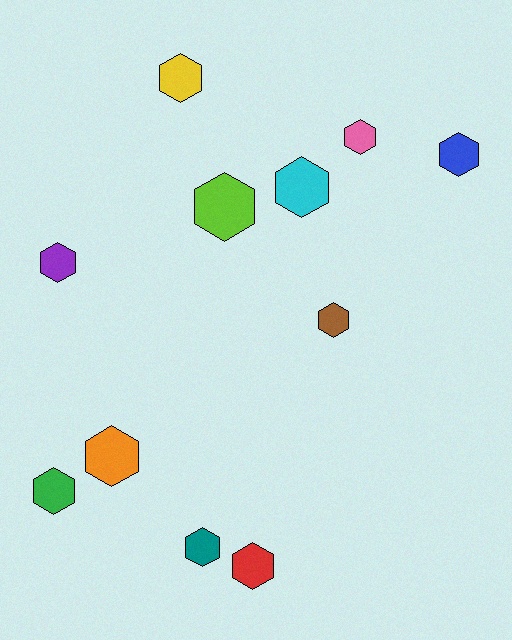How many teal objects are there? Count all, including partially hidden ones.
There is 1 teal object.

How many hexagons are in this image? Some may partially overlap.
There are 11 hexagons.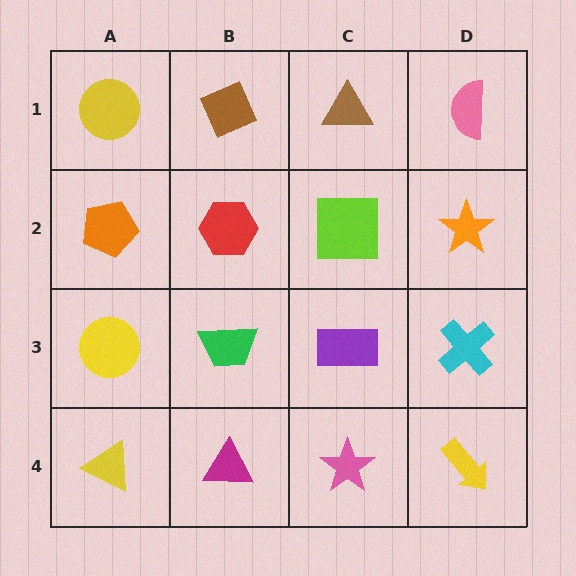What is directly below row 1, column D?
An orange star.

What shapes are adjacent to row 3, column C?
A lime square (row 2, column C), a pink star (row 4, column C), a green trapezoid (row 3, column B), a cyan cross (row 3, column D).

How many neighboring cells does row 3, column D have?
3.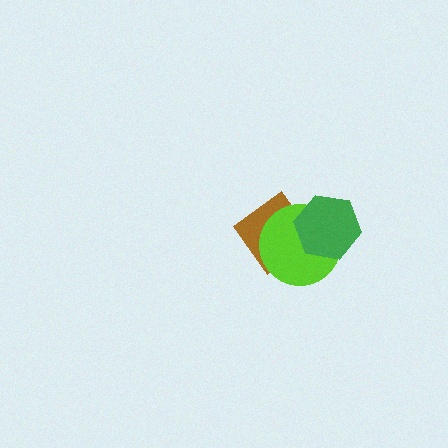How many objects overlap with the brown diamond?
2 objects overlap with the brown diamond.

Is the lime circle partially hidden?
Yes, it is partially covered by another shape.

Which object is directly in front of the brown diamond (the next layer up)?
The lime circle is directly in front of the brown diamond.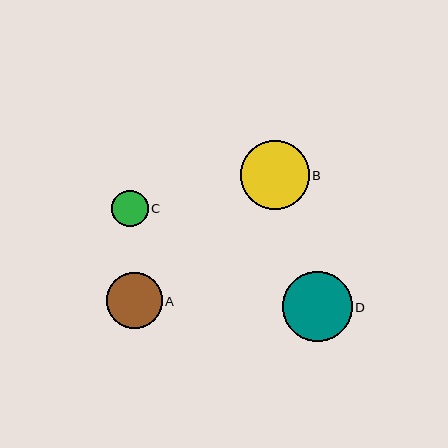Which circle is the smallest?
Circle C is the smallest with a size of approximately 36 pixels.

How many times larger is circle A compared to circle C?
Circle A is approximately 1.5 times the size of circle C.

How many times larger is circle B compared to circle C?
Circle B is approximately 1.9 times the size of circle C.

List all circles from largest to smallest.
From largest to smallest: D, B, A, C.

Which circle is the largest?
Circle D is the largest with a size of approximately 70 pixels.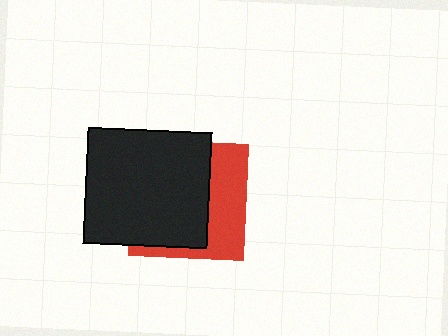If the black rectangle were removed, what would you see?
You would see the complete red square.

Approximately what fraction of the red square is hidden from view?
Roughly 63% of the red square is hidden behind the black rectangle.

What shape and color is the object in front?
The object in front is a black rectangle.